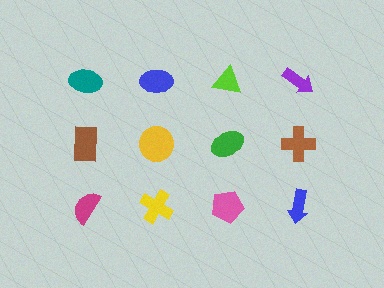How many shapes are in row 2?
4 shapes.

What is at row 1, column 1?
A teal ellipse.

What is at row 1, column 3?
A lime triangle.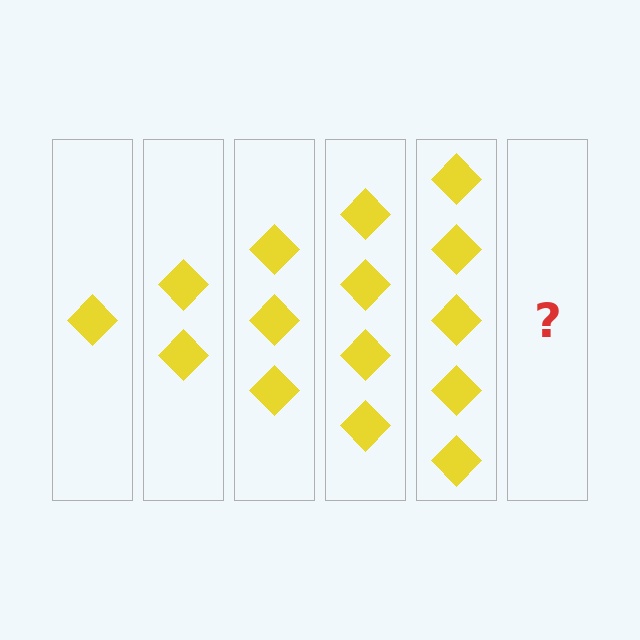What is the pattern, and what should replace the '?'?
The pattern is that each step adds one more diamond. The '?' should be 6 diamonds.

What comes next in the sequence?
The next element should be 6 diamonds.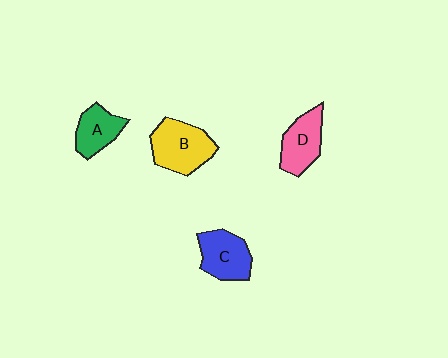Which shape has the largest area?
Shape B (yellow).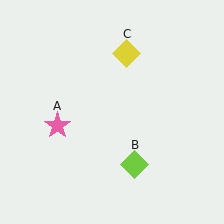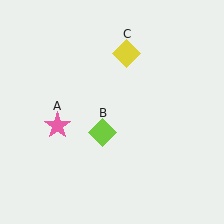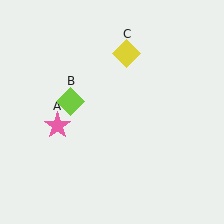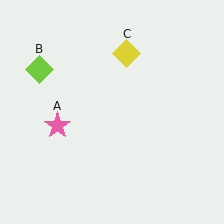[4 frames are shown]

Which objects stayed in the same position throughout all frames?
Pink star (object A) and yellow diamond (object C) remained stationary.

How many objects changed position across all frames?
1 object changed position: lime diamond (object B).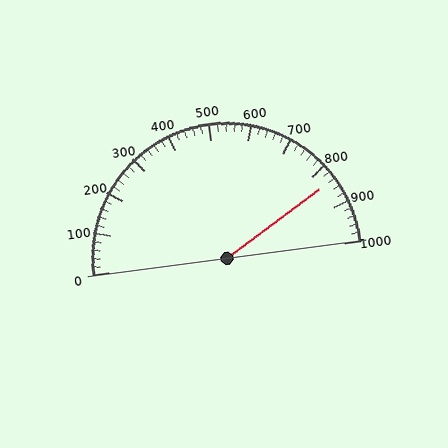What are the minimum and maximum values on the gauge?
The gauge ranges from 0 to 1000.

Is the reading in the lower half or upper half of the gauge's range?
The reading is in the upper half of the range (0 to 1000).